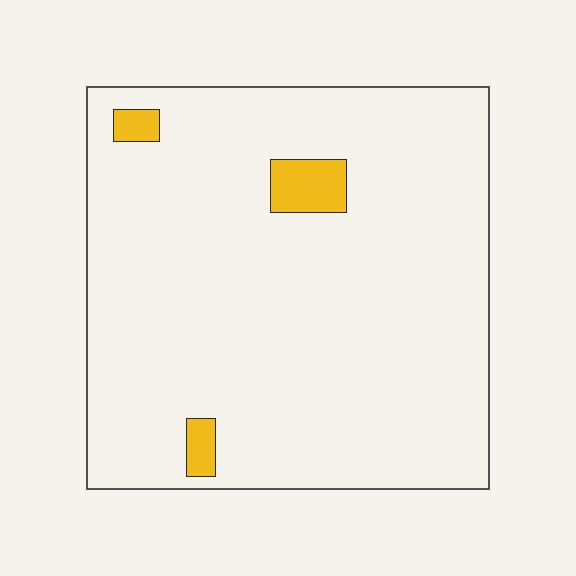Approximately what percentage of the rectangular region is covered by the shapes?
Approximately 5%.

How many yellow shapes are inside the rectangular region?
3.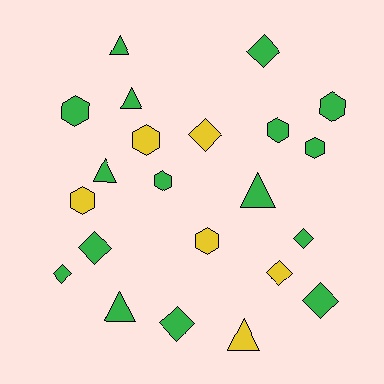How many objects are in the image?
There are 22 objects.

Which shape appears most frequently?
Hexagon, with 8 objects.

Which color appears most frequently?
Green, with 16 objects.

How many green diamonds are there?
There are 6 green diamonds.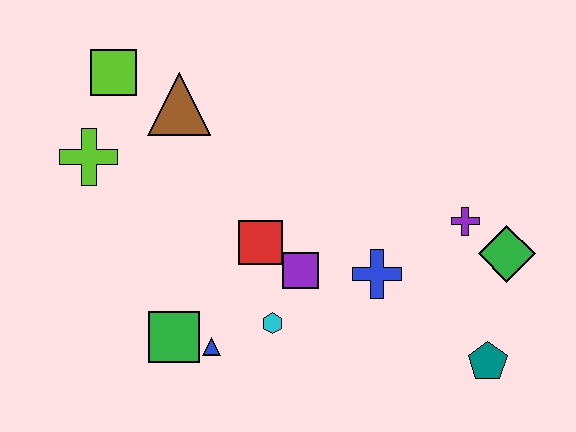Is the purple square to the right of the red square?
Yes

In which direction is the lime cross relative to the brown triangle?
The lime cross is to the left of the brown triangle.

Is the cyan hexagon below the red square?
Yes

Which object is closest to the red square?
The purple square is closest to the red square.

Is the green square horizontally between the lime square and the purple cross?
Yes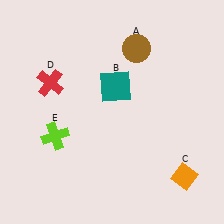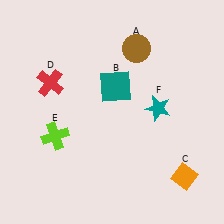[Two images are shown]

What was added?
A teal star (F) was added in Image 2.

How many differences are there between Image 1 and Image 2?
There is 1 difference between the two images.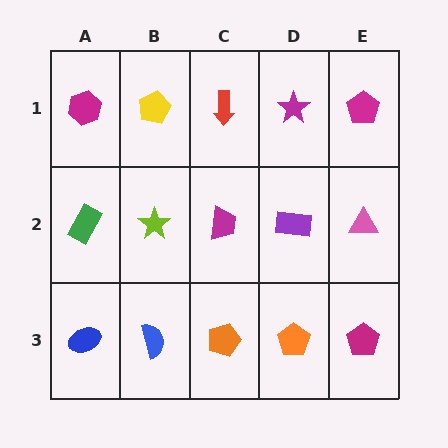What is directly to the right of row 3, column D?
A magenta pentagon.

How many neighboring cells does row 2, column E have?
3.